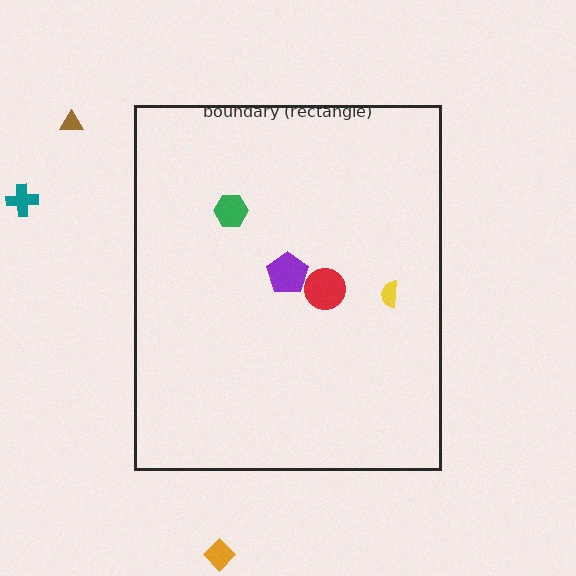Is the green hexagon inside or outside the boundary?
Inside.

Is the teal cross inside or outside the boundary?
Outside.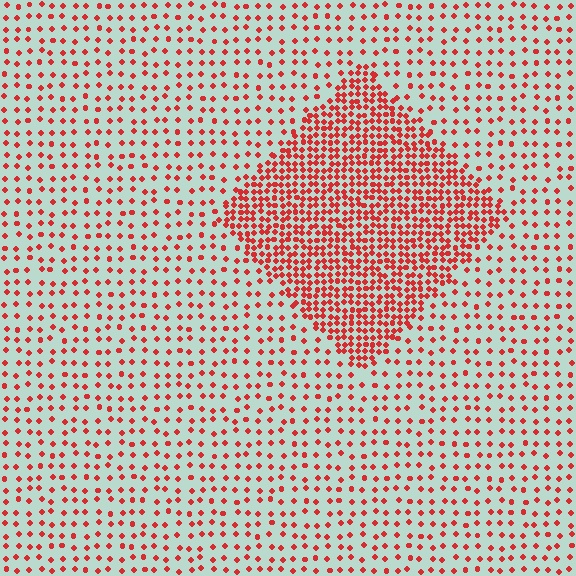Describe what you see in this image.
The image contains small red elements arranged at two different densities. A diamond-shaped region is visible where the elements are more densely packed than the surrounding area.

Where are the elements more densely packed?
The elements are more densely packed inside the diamond boundary.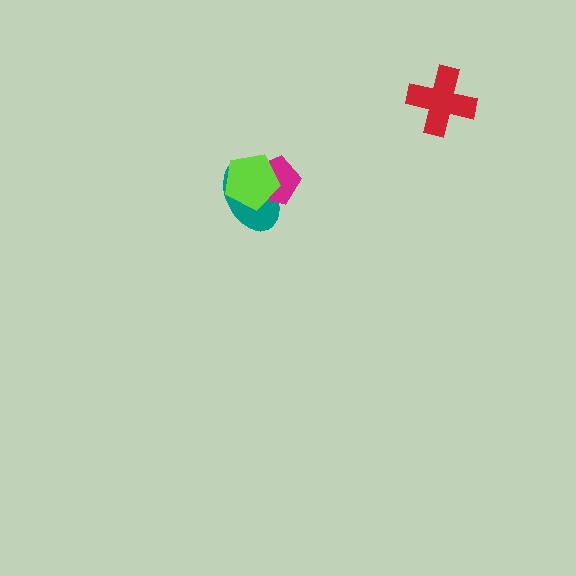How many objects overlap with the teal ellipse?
2 objects overlap with the teal ellipse.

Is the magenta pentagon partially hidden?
Yes, it is partially covered by another shape.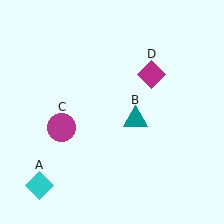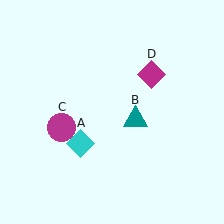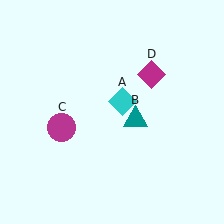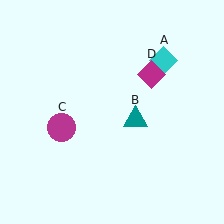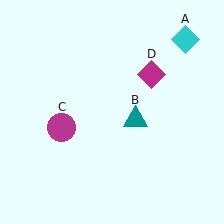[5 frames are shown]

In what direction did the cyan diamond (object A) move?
The cyan diamond (object A) moved up and to the right.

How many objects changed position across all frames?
1 object changed position: cyan diamond (object A).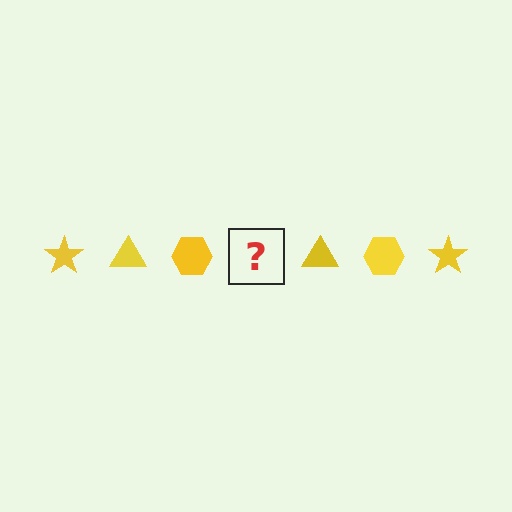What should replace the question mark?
The question mark should be replaced with a yellow star.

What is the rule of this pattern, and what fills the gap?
The rule is that the pattern cycles through star, triangle, hexagon shapes in yellow. The gap should be filled with a yellow star.